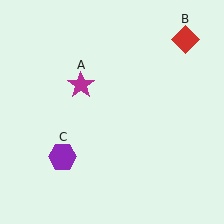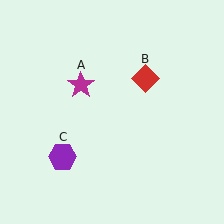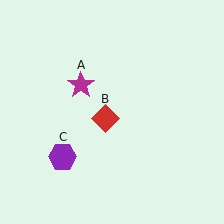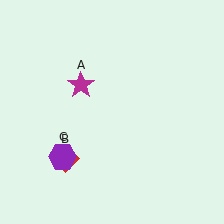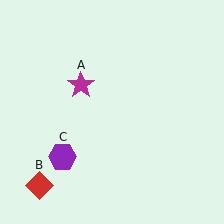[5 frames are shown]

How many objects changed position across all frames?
1 object changed position: red diamond (object B).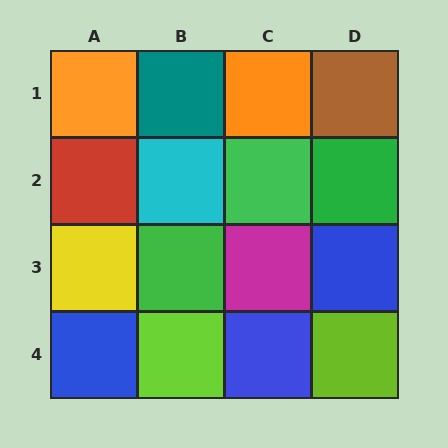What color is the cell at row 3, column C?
Magenta.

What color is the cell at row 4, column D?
Lime.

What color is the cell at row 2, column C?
Green.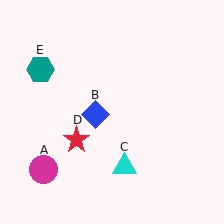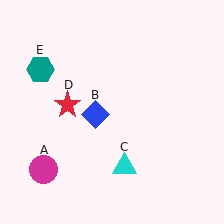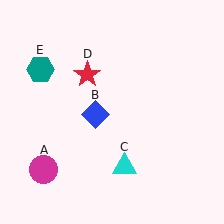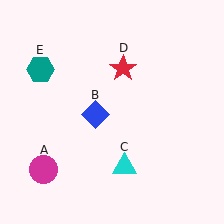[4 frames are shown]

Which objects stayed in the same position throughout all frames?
Magenta circle (object A) and blue diamond (object B) and cyan triangle (object C) and teal hexagon (object E) remained stationary.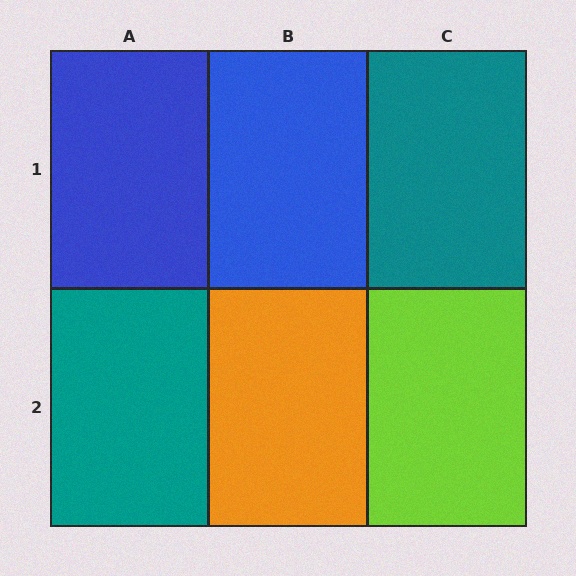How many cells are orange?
1 cell is orange.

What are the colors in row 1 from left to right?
Blue, blue, teal.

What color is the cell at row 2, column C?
Lime.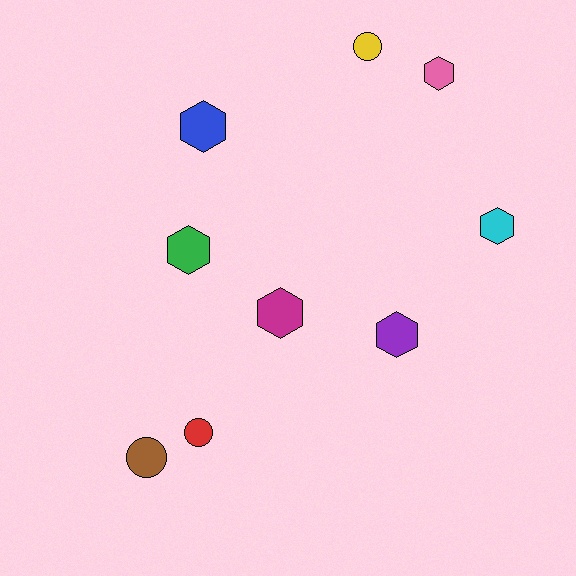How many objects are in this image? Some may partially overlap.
There are 9 objects.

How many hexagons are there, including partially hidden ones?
There are 6 hexagons.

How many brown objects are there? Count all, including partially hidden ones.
There is 1 brown object.